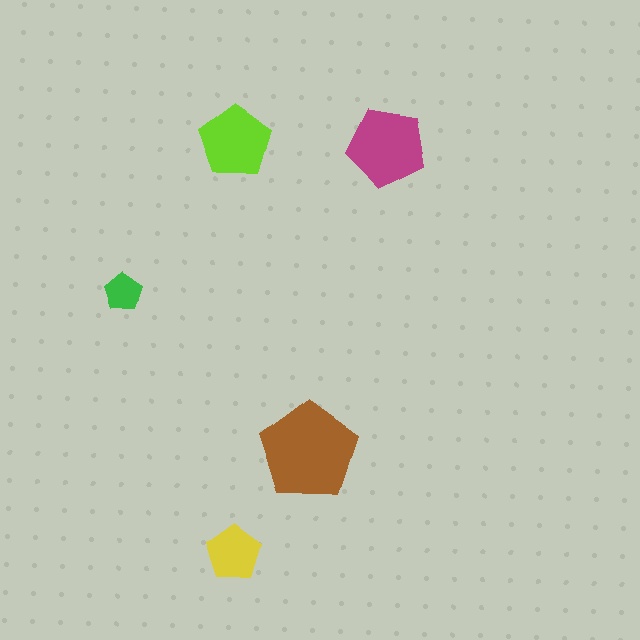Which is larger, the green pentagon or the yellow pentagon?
The yellow one.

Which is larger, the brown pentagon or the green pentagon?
The brown one.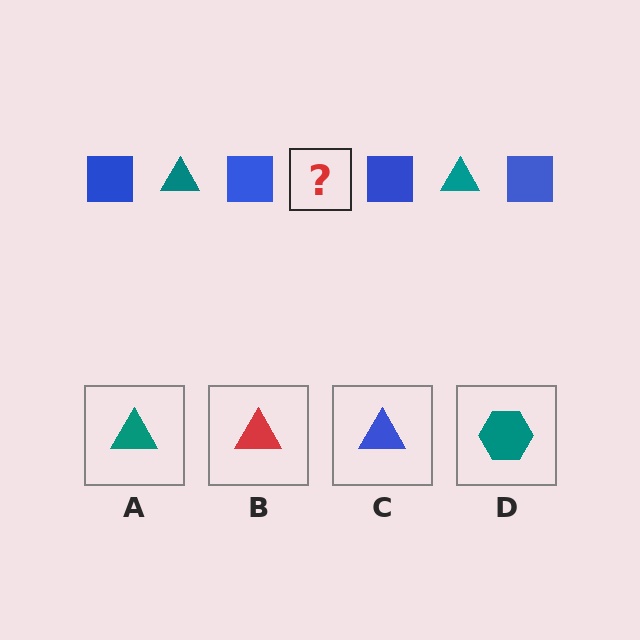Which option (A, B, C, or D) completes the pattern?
A.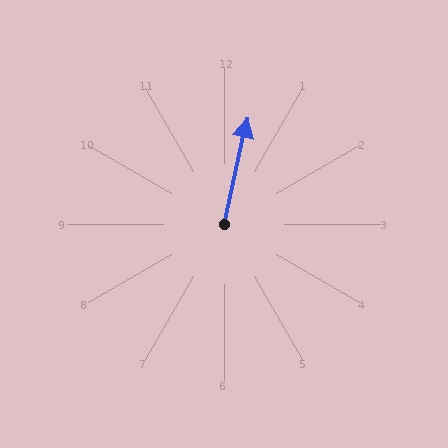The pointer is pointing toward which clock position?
Roughly 12 o'clock.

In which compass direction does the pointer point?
North.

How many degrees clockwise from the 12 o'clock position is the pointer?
Approximately 12 degrees.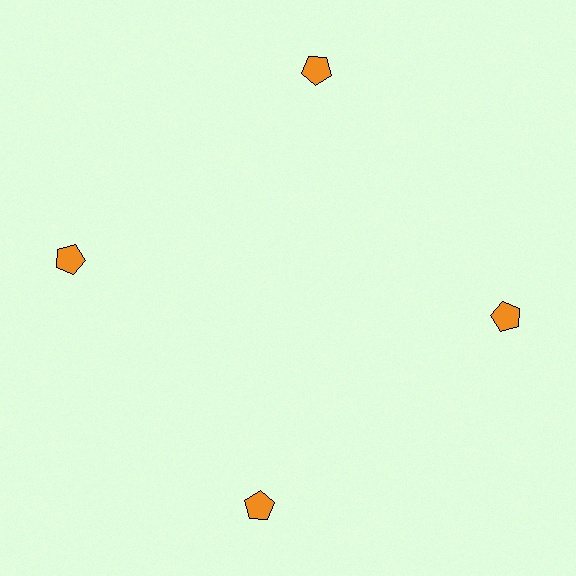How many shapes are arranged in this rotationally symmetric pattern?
There are 4 shapes, arranged in 4 groups of 1.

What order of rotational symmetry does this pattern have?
This pattern has 4-fold rotational symmetry.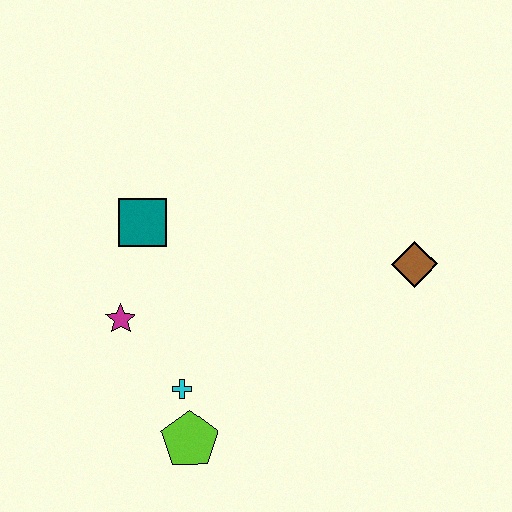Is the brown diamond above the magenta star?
Yes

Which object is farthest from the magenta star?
The brown diamond is farthest from the magenta star.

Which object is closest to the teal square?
The magenta star is closest to the teal square.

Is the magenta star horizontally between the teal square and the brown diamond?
No